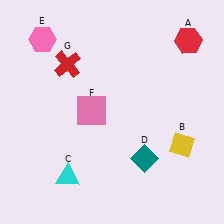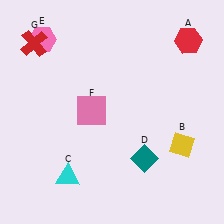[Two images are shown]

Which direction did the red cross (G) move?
The red cross (G) moved left.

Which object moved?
The red cross (G) moved left.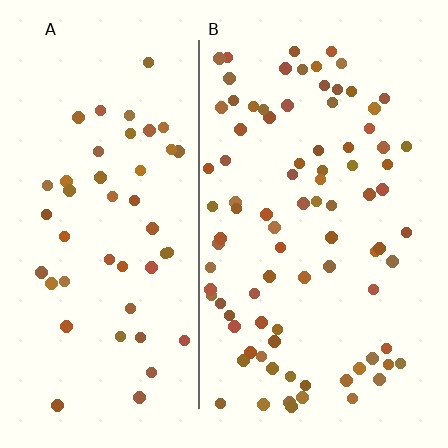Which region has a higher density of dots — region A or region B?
B (the right).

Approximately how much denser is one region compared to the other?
Approximately 1.8× — region B over region A.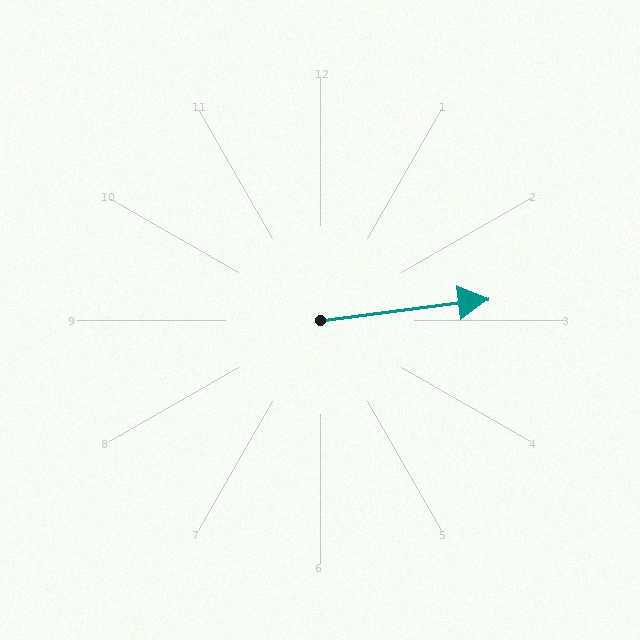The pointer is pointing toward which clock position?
Roughly 3 o'clock.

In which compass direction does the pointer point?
East.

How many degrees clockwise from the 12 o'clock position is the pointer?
Approximately 83 degrees.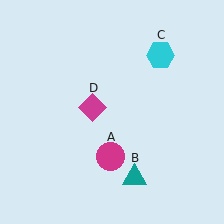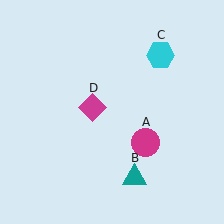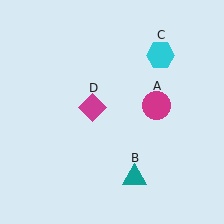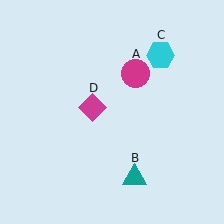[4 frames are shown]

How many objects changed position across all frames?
1 object changed position: magenta circle (object A).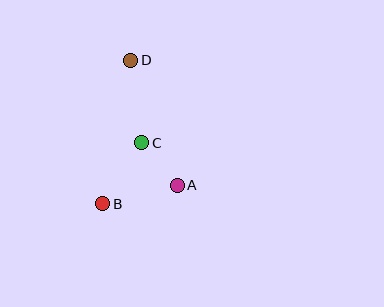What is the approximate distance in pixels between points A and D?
The distance between A and D is approximately 134 pixels.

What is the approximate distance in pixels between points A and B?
The distance between A and B is approximately 77 pixels.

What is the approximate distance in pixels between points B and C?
The distance between B and C is approximately 72 pixels.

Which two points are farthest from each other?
Points B and D are farthest from each other.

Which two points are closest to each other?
Points A and C are closest to each other.